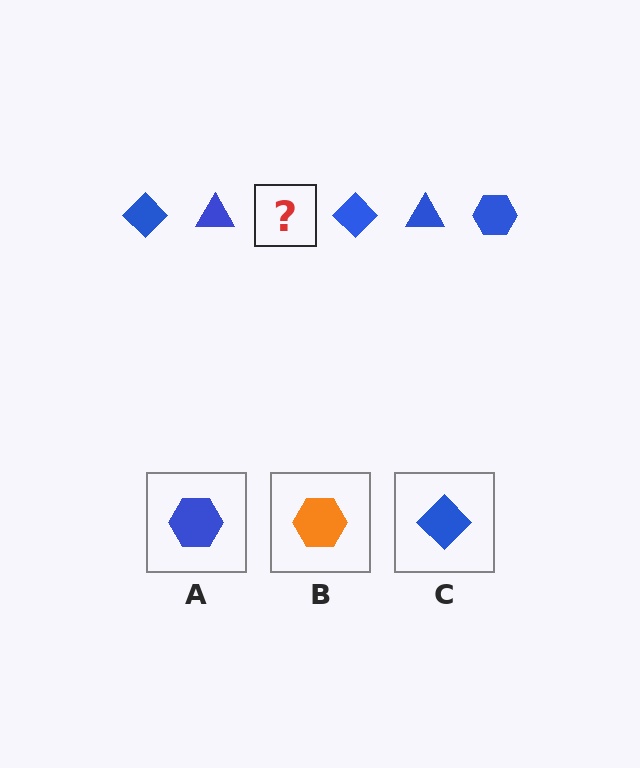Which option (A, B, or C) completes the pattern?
A.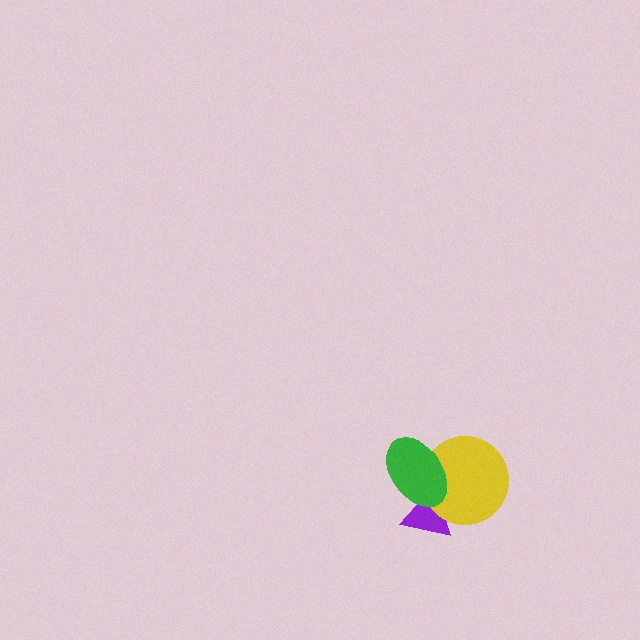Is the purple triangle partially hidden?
Yes, it is partially covered by another shape.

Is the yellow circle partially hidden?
Yes, it is partially covered by another shape.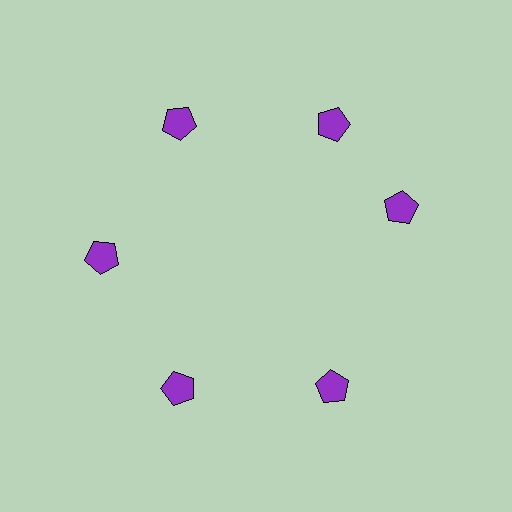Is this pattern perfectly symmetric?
No. The 6 purple pentagons are arranged in a ring, but one element near the 3 o'clock position is rotated out of alignment along the ring, breaking the 6-fold rotational symmetry.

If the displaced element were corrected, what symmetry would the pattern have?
It would have 6-fold rotational symmetry — the pattern would map onto itself every 60 degrees.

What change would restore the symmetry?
The symmetry would be restored by rotating it back into even spacing with its neighbors so that all 6 pentagons sit at equal angles and equal distance from the center.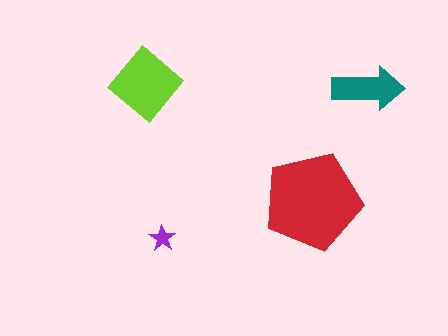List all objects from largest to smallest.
The red pentagon, the lime diamond, the teal arrow, the purple star.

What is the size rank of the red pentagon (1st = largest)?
1st.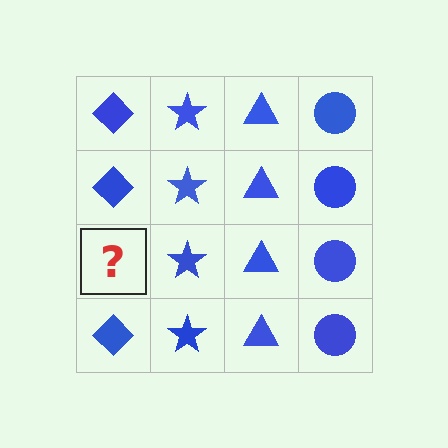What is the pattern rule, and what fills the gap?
The rule is that each column has a consistent shape. The gap should be filled with a blue diamond.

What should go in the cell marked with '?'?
The missing cell should contain a blue diamond.